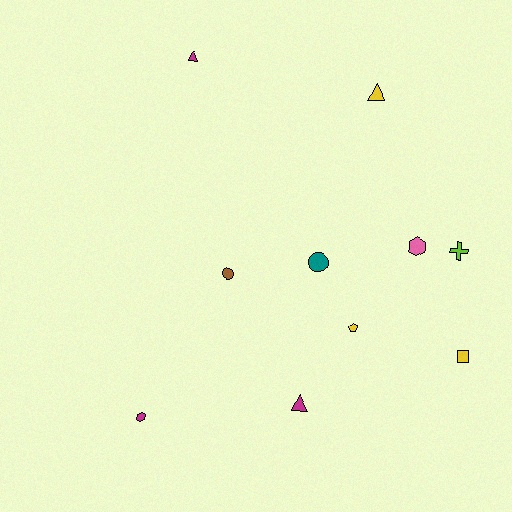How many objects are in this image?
There are 10 objects.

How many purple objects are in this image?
There are no purple objects.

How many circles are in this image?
There are 2 circles.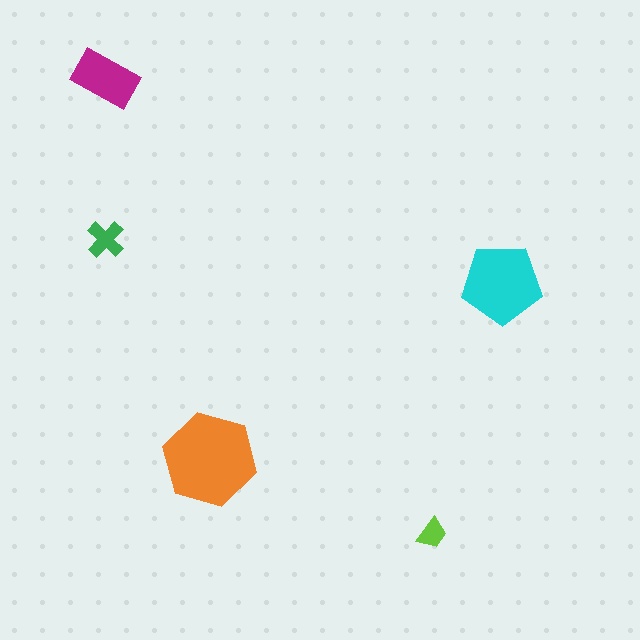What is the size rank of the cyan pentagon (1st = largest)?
2nd.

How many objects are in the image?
There are 5 objects in the image.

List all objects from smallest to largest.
The lime trapezoid, the green cross, the magenta rectangle, the cyan pentagon, the orange hexagon.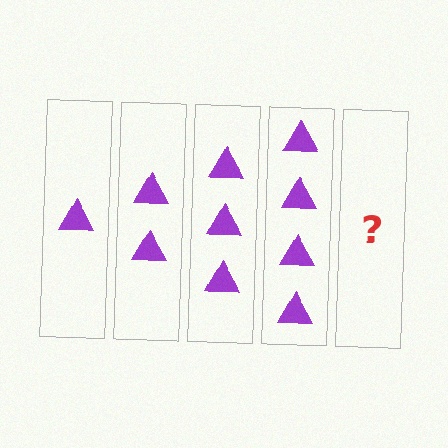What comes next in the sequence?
The next element should be 5 triangles.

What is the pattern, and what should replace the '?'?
The pattern is that each step adds one more triangle. The '?' should be 5 triangles.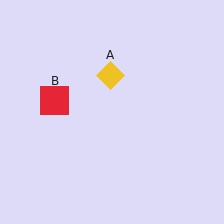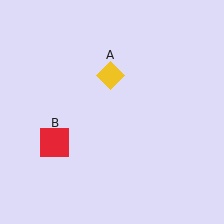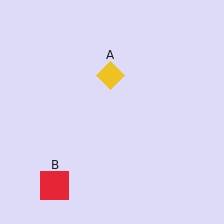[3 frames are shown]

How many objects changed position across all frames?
1 object changed position: red square (object B).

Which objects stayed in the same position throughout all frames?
Yellow diamond (object A) remained stationary.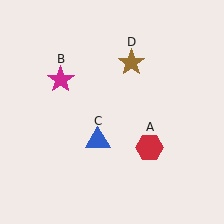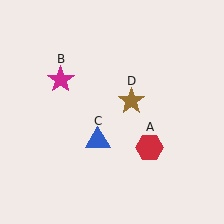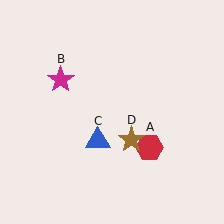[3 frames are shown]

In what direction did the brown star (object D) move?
The brown star (object D) moved down.